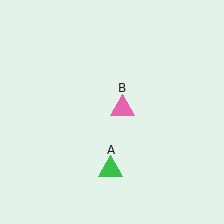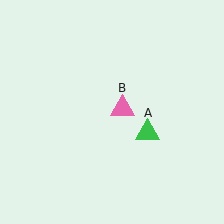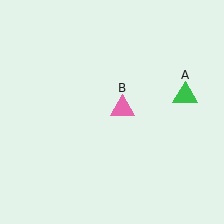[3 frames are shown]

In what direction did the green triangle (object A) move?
The green triangle (object A) moved up and to the right.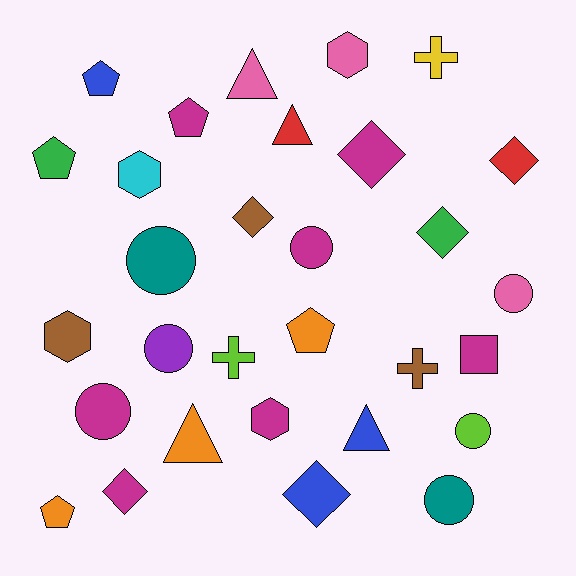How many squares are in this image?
There is 1 square.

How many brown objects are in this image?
There are 3 brown objects.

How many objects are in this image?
There are 30 objects.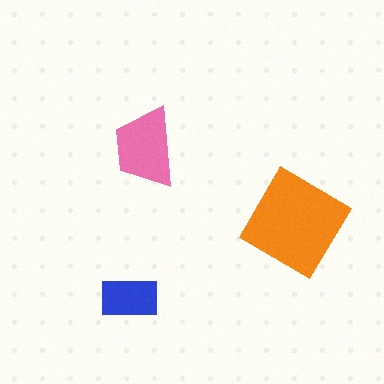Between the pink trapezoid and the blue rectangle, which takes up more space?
The pink trapezoid.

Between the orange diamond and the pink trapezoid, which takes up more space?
The orange diamond.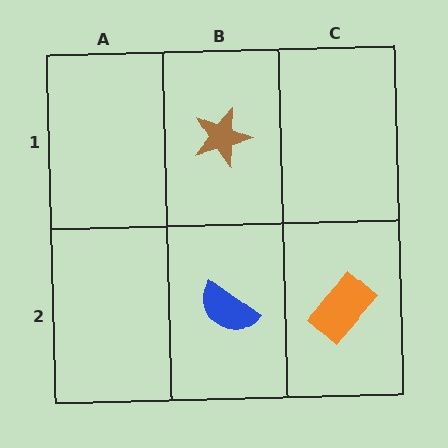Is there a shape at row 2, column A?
No, that cell is empty.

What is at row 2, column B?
A blue semicircle.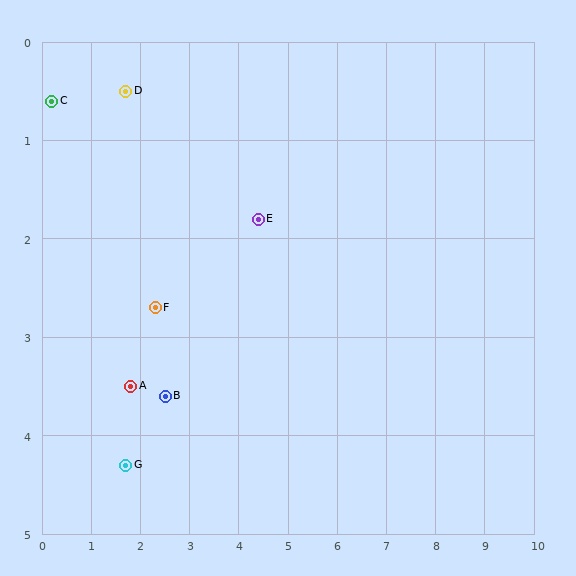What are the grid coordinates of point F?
Point F is at approximately (2.3, 2.7).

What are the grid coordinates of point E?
Point E is at approximately (4.4, 1.8).